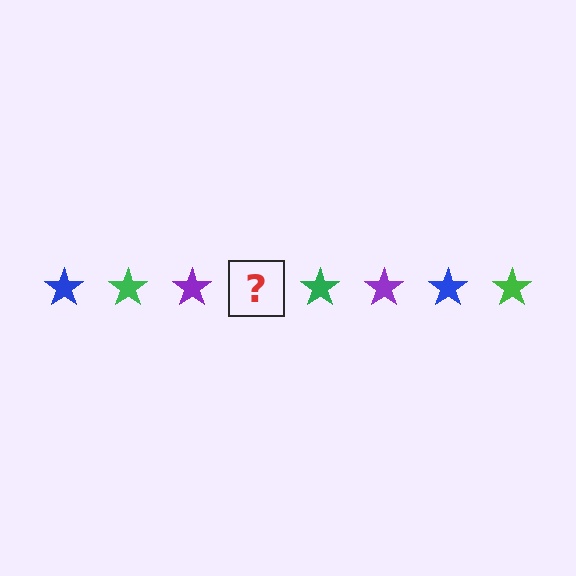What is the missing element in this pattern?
The missing element is a blue star.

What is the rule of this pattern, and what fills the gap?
The rule is that the pattern cycles through blue, green, purple stars. The gap should be filled with a blue star.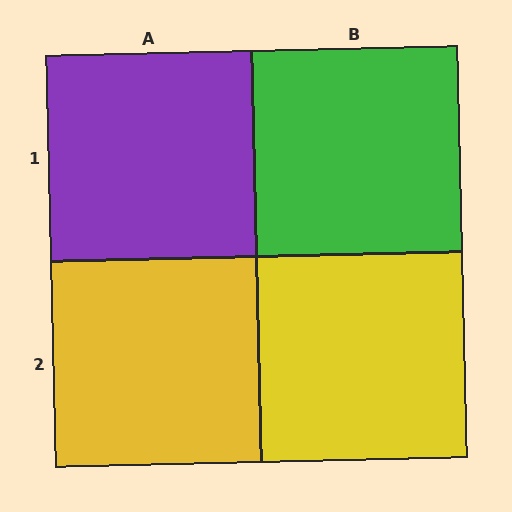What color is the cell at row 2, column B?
Yellow.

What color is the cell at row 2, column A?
Yellow.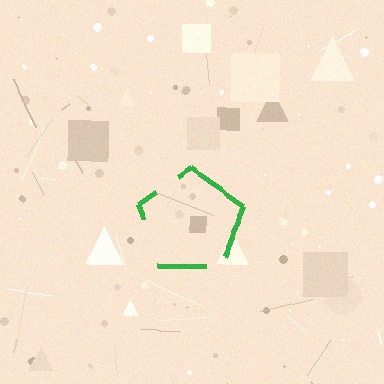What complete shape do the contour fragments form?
The contour fragments form a pentagon.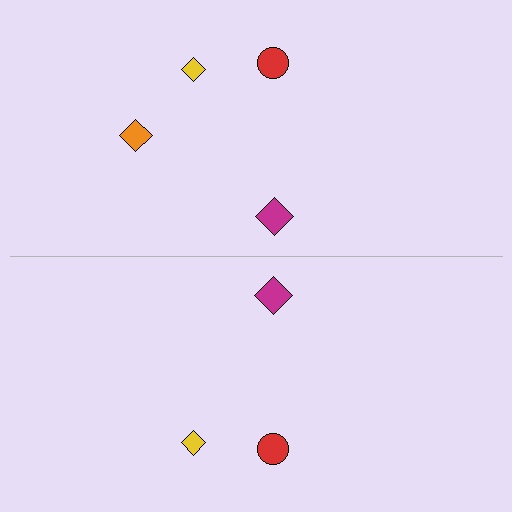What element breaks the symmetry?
A orange diamond is missing from the bottom side.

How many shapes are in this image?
There are 7 shapes in this image.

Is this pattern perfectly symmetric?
No, the pattern is not perfectly symmetric. A orange diamond is missing from the bottom side.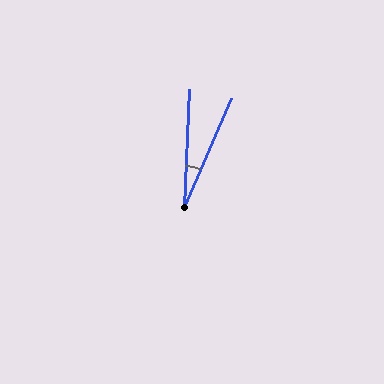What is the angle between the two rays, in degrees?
Approximately 21 degrees.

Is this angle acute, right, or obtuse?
It is acute.